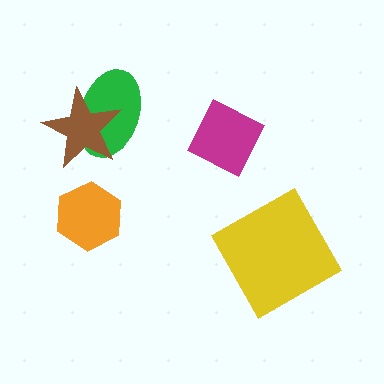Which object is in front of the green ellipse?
The brown star is in front of the green ellipse.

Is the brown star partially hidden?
No, no other shape covers it.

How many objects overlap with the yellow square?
0 objects overlap with the yellow square.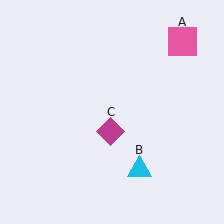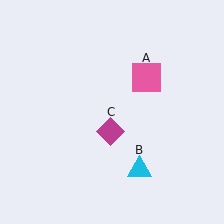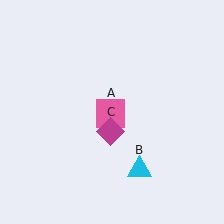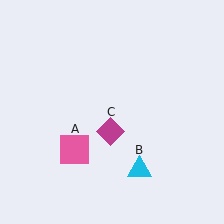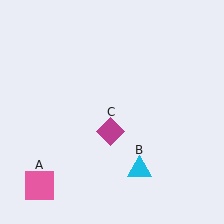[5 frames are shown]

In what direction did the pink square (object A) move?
The pink square (object A) moved down and to the left.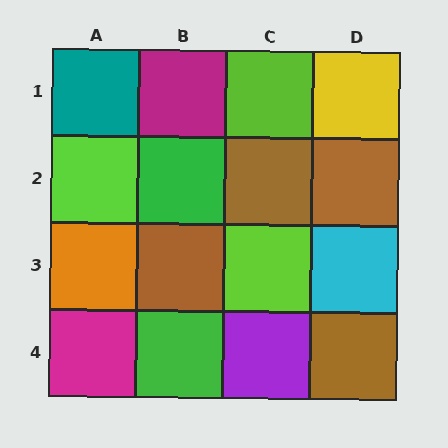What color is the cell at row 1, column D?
Yellow.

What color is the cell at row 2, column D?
Brown.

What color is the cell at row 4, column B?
Green.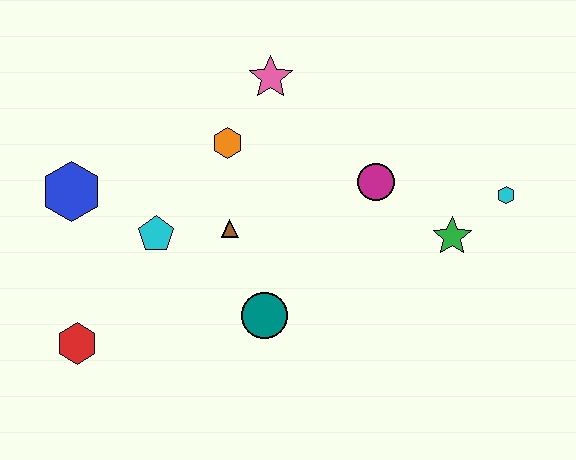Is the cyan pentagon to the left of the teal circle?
Yes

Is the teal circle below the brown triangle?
Yes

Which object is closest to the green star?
The cyan hexagon is closest to the green star.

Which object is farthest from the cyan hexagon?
The red hexagon is farthest from the cyan hexagon.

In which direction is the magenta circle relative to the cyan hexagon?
The magenta circle is to the left of the cyan hexagon.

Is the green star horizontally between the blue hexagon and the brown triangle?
No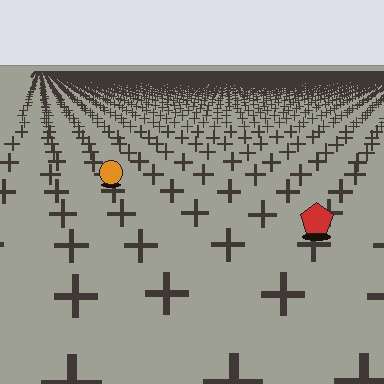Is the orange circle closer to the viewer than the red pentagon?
No. The red pentagon is closer — you can tell from the texture gradient: the ground texture is coarser near it.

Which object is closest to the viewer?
The red pentagon is closest. The texture marks near it are larger and more spread out.